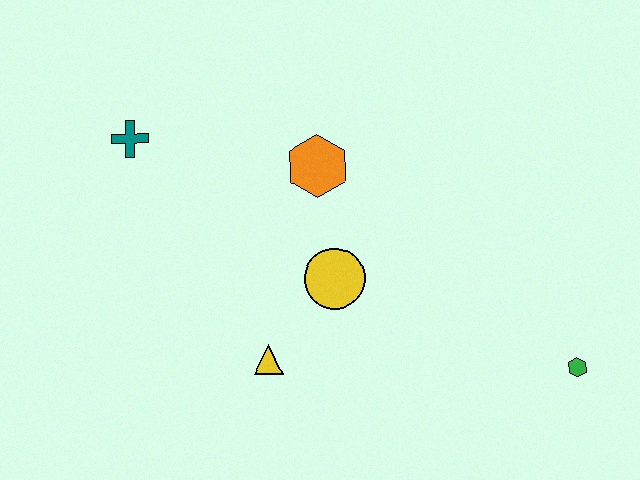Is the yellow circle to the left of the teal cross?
No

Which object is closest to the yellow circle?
The yellow triangle is closest to the yellow circle.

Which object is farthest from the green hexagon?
The teal cross is farthest from the green hexagon.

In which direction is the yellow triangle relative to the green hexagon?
The yellow triangle is to the left of the green hexagon.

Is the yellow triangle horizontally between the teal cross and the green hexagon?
Yes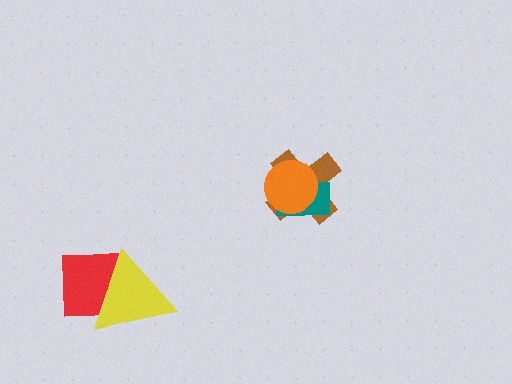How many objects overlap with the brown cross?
2 objects overlap with the brown cross.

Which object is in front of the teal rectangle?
The orange circle is in front of the teal rectangle.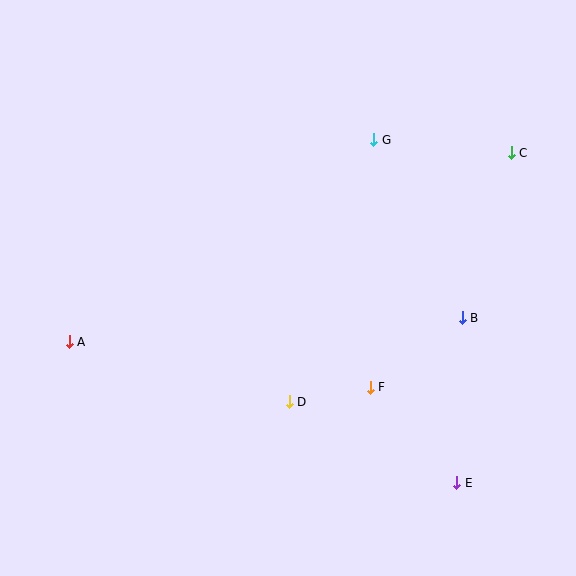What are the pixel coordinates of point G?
Point G is at (374, 140).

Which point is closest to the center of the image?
Point D at (289, 402) is closest to the center.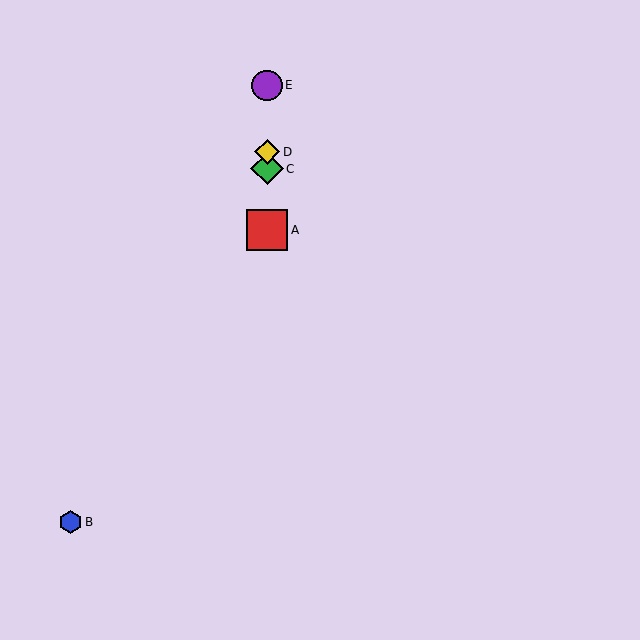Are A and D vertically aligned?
Yes, both are at x≈267.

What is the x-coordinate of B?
Object B is at x≈71.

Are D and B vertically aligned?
No, D is at x≈267 and B is at x≈71.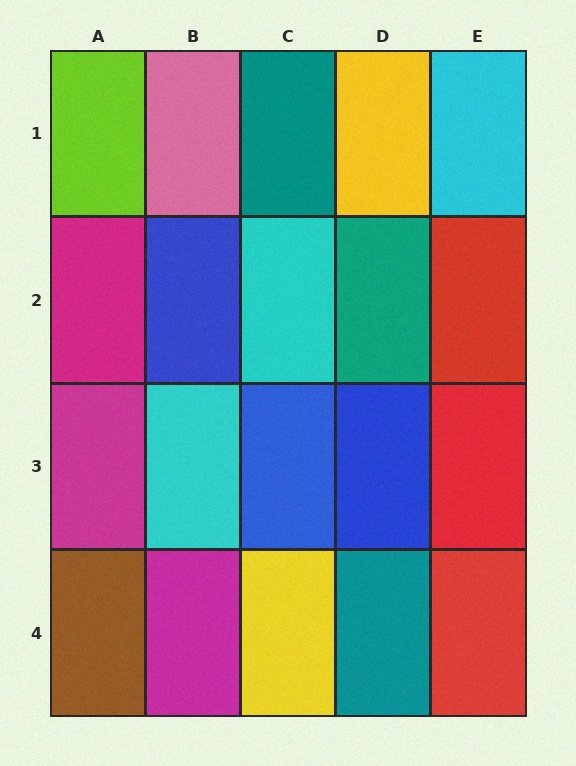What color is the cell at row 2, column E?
Red.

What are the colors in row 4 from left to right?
Brown, magenta, yellow, teal, red.